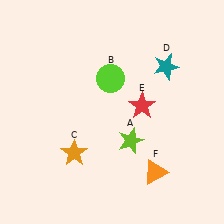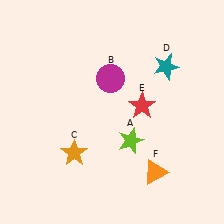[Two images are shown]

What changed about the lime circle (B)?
In Image 1, B is lime. In Image 2, it changed to magenta.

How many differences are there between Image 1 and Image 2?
There is 1 difference between the two images.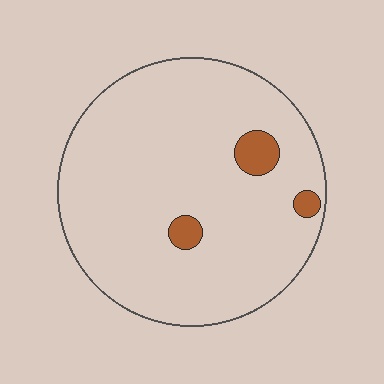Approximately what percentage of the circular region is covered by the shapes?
Approximately 5%.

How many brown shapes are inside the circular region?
3.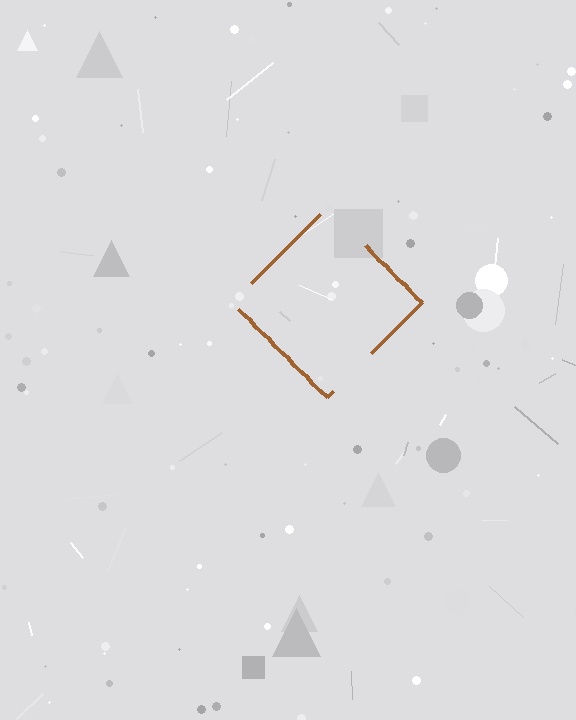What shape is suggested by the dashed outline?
The dashed outline suggests a diamond.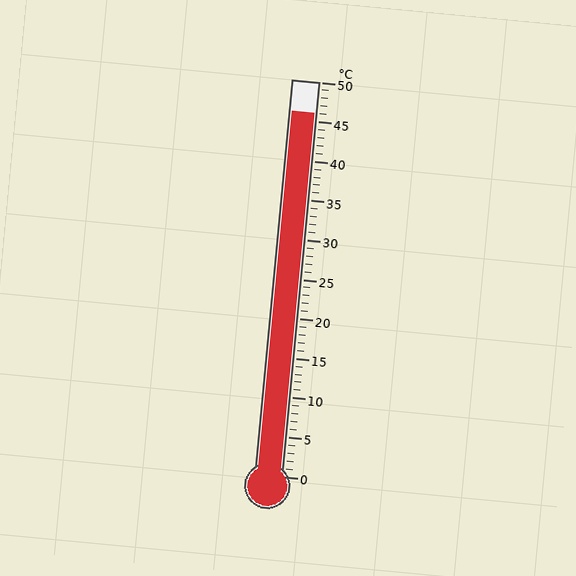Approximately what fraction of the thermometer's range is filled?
The thermometer is filled to approximately 90% of its range.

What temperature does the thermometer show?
The thermometer shows approximately 46°C.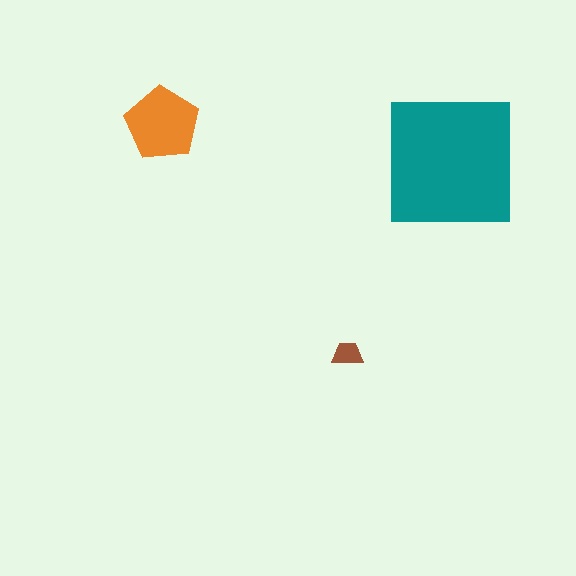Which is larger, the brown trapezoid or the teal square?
The teal square.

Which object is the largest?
The teal square.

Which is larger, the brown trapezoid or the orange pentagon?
The orange pentagon.